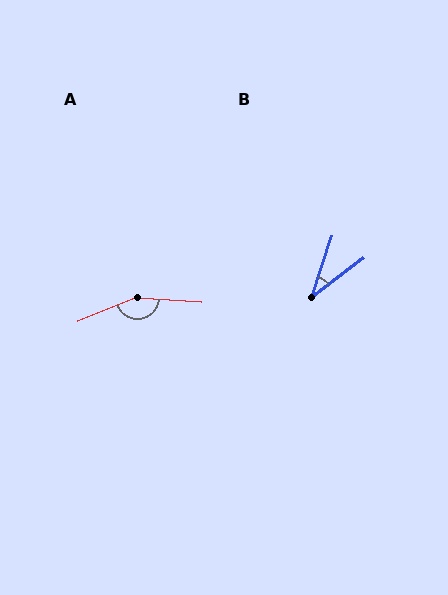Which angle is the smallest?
B, at approximately 34 degrees.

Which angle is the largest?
A, at approximately 154 degrees.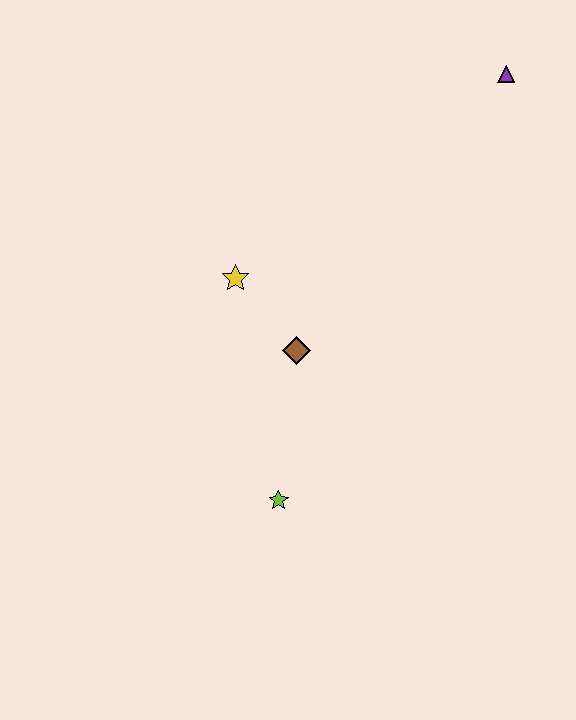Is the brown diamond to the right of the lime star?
Yes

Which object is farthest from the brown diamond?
The purple triangle is farthest from the brown diamond.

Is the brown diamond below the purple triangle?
Yes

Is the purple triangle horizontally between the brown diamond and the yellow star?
No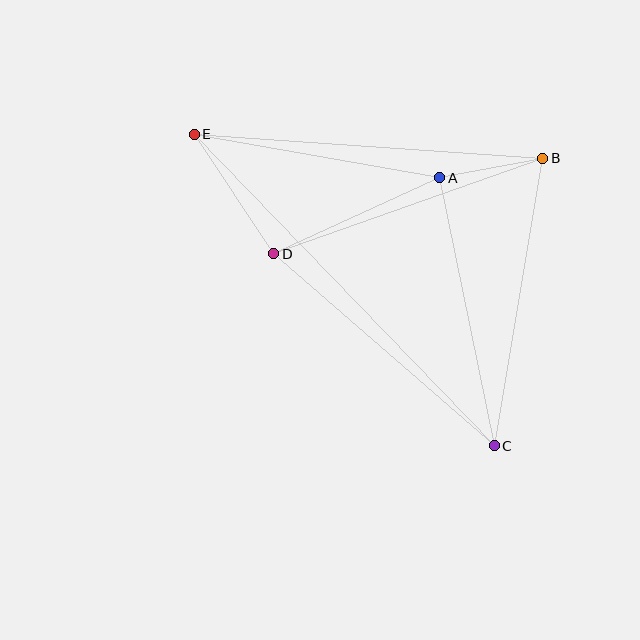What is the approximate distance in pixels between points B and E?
The distance between B and E is approximately 349 pixels.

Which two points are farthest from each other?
Points C and E are farthest from each other.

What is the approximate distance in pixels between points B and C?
The distance between B and C is approximately 292 pixels.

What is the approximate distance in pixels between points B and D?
The distance between B and D is approximately 286 pixels.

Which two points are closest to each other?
Points A and B are closest to each other.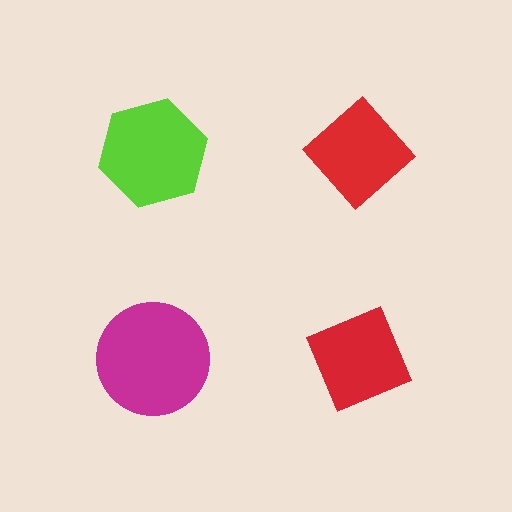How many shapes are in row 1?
2 shapes.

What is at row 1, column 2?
A red diamond.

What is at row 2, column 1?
A magenta circle.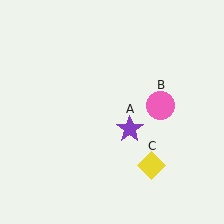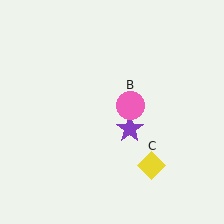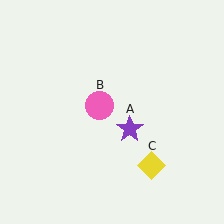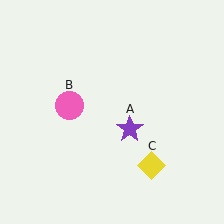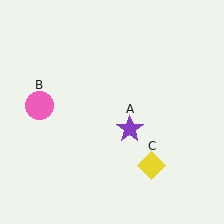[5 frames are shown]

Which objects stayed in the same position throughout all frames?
Purple star (object A) and yellow diamond (object C) remained stationary.